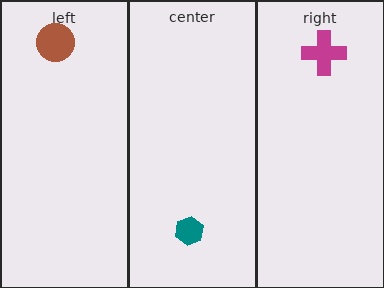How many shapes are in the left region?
1.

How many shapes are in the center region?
1.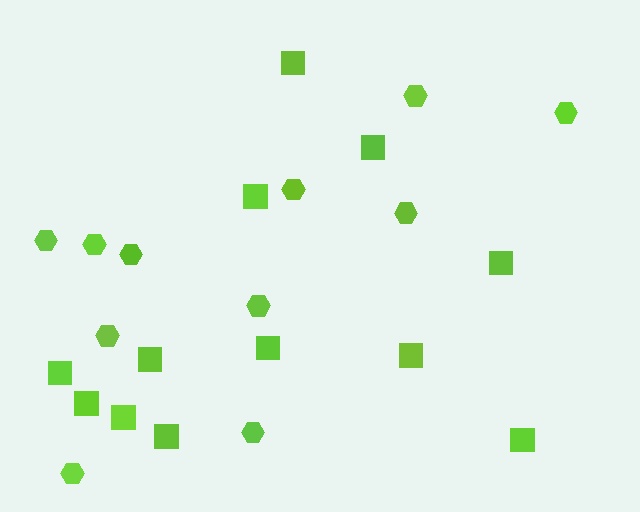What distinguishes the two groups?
There are 2 groups: one group of squares (12) and one group of hexagons (11).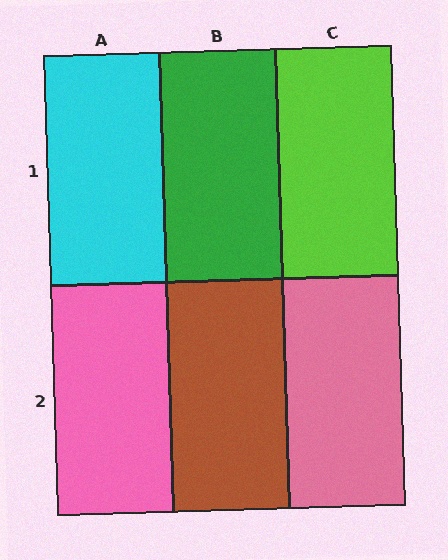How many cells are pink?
2 cells are pink.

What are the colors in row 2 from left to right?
Pink, brown, pink.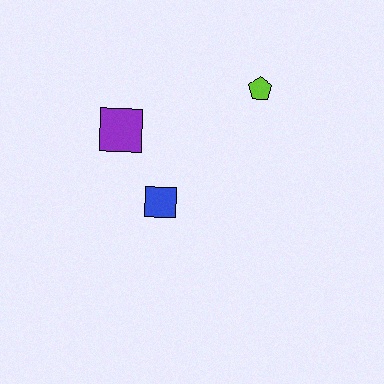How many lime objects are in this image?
There is 1 lime object.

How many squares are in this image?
There are 2 squares.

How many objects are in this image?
There are 3 objects.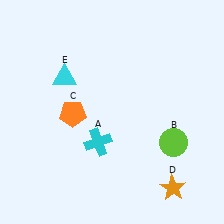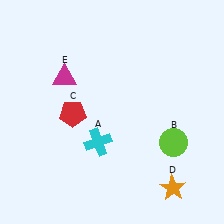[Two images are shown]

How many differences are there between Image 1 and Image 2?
There are 2 differences between the two images.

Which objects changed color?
C changed from orange to red. E changed from cyan to magenta.